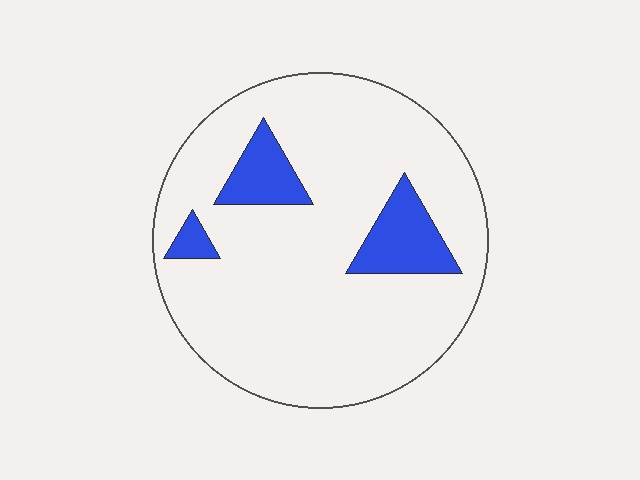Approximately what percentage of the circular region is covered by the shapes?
Approximately 15%.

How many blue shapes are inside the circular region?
3.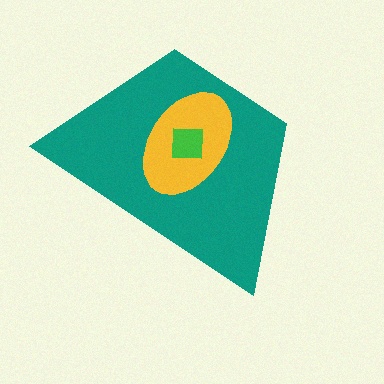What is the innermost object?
The green square.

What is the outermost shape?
The teal trapezoid.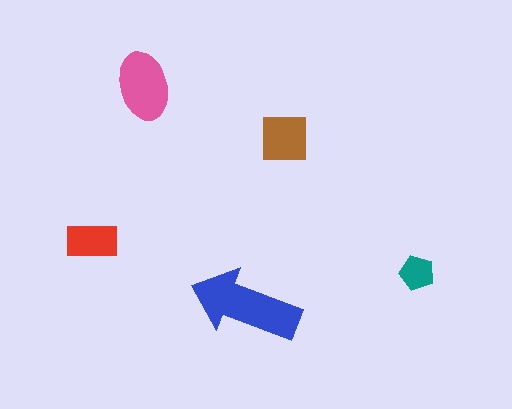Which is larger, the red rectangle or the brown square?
The brown square.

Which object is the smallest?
The teal pentagon.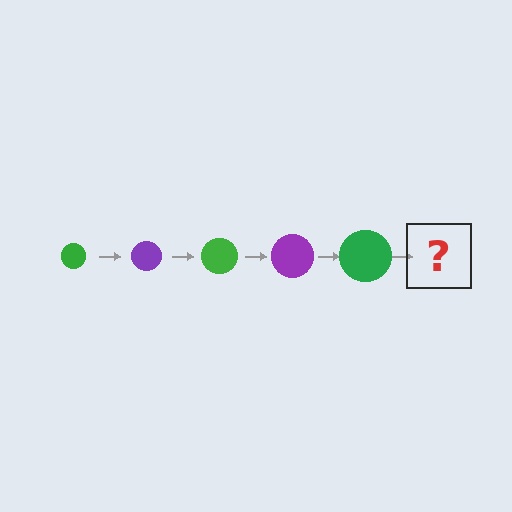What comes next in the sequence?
The next element should be a purple circle, larger than the previous one.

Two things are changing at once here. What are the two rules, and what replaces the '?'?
The two rules are that the circle grows larger each step and the color cycles through green and purple. The '?' should be a purple circle, larger than the previous one.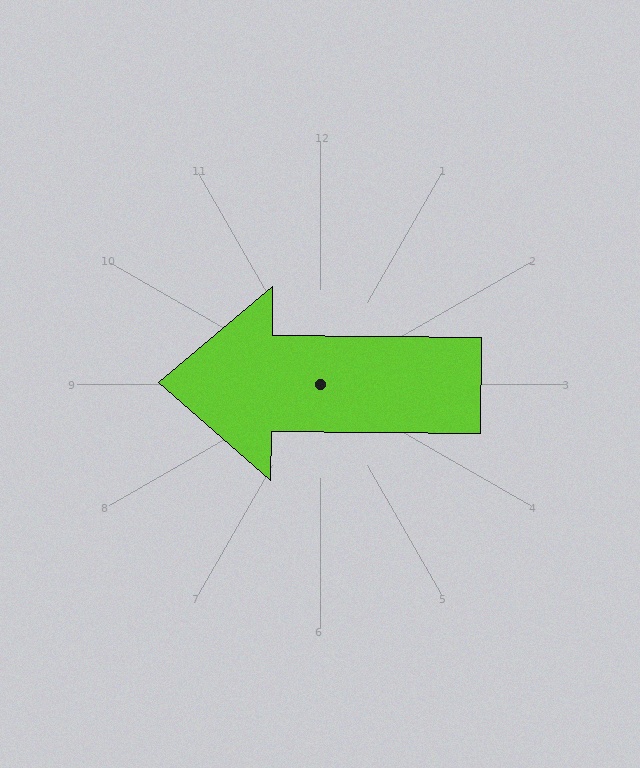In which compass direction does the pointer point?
West.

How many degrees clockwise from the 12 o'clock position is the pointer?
Approximately 271 degrees.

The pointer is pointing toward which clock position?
Roughly 9 o'clock.